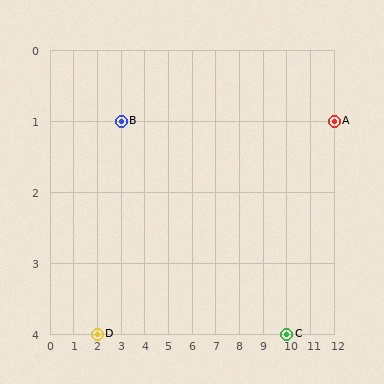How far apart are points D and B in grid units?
Points D and B are 1 column and 3 rows apart (about 3.2 grid units diagonally).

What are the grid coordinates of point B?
Point B is at grid coordinates (3, 1).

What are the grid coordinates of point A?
Point A is at grid coordinates (12, 1).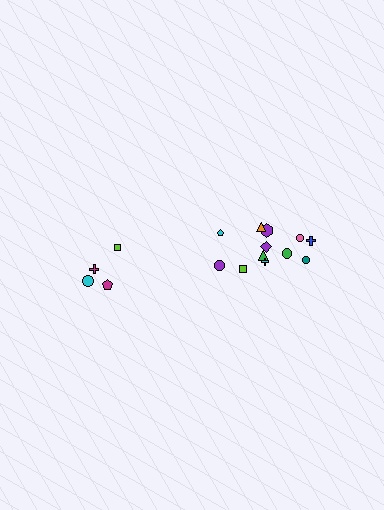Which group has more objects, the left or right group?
The right group.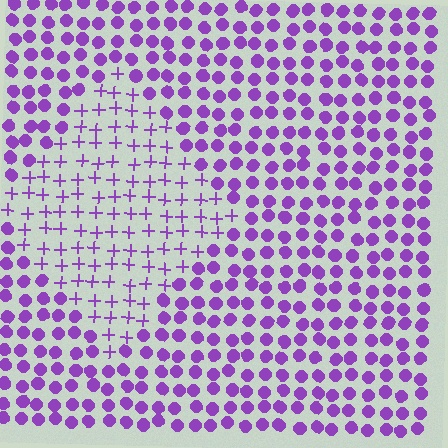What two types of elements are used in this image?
The image uses plus signs inside the diamond region and circles outside it.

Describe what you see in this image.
The image is filled with small purple elements arranged in a uniform grid. A diamond-shaped region contains plus signs, while the surrounding area contains circles. The boundary is defined purely by the change in element shape.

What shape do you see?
I see a diamond.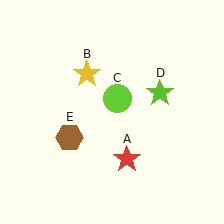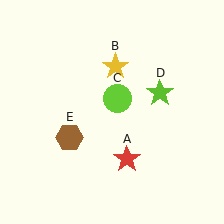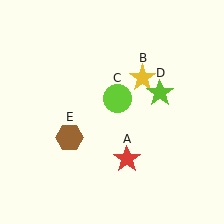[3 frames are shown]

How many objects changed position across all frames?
1 object changed position: yellow star (object B).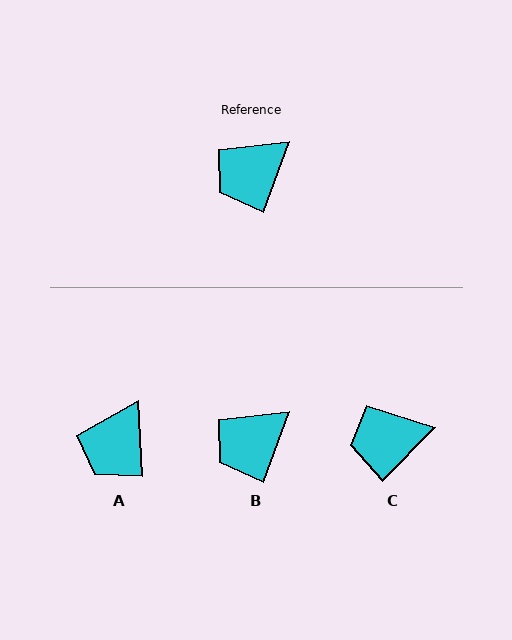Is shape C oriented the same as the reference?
No, it is off by about 25 degrees.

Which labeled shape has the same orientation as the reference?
B.